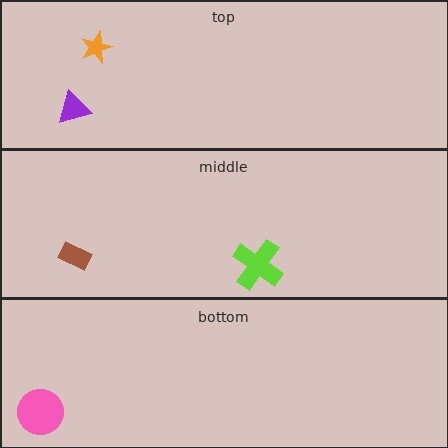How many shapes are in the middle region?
2.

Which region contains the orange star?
The top region.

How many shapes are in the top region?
2.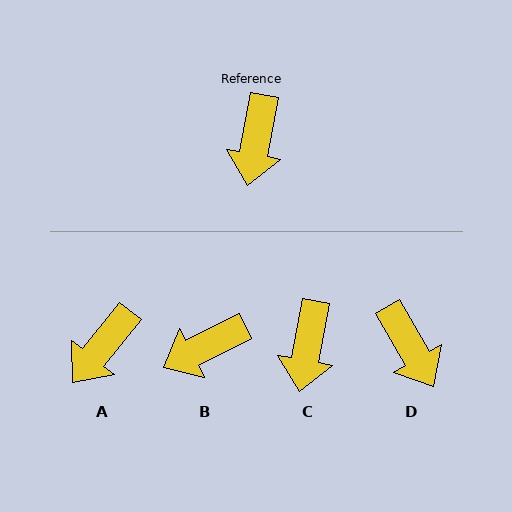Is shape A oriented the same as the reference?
No, it is off by about 28 degrees.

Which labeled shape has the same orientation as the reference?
C.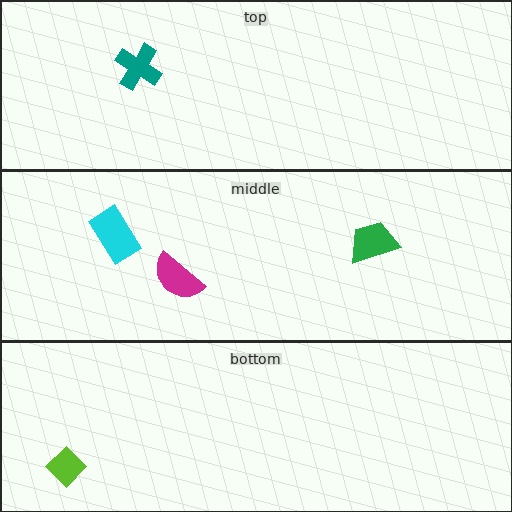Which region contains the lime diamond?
The bottom region.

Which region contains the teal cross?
The top region.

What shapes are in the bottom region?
The lime diamond.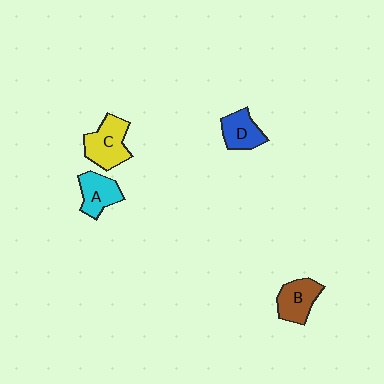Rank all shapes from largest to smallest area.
From largest to smallest: C (yellow), B (brown), A (cyan), D (blue).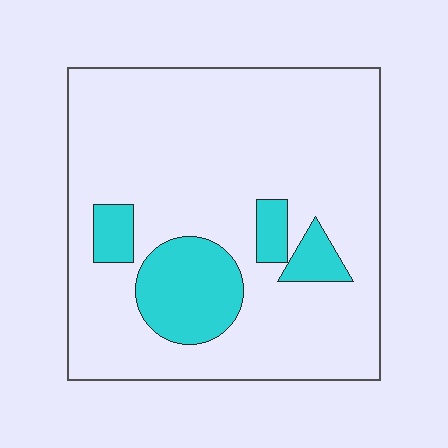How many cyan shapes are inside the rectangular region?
4.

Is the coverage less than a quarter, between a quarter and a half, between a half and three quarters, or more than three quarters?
Less than a quarter.